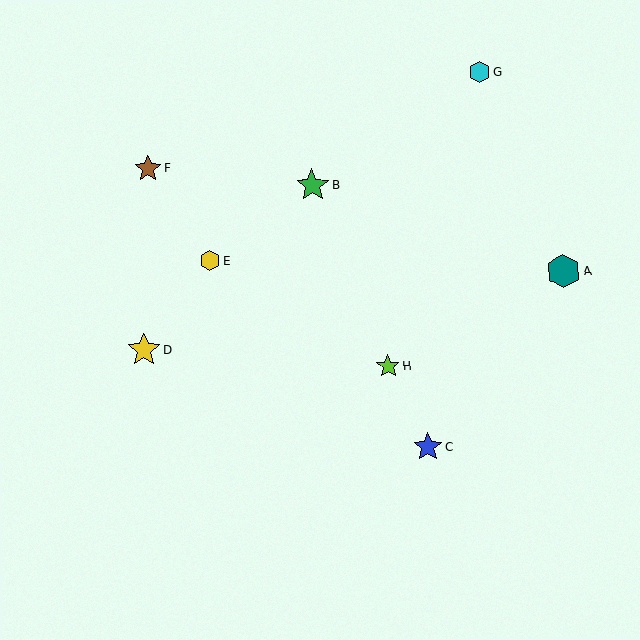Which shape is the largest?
The teal hexagon (labeled A) is the largest.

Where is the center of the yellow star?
The center of the yellow star is at (144, 350).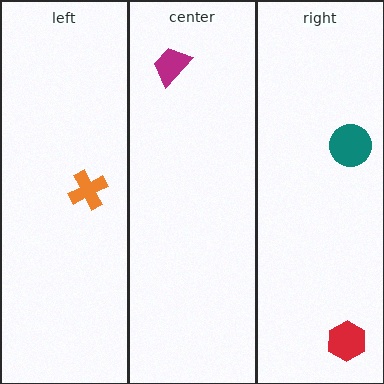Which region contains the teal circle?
The right region.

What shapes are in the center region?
The magenta trapezoid.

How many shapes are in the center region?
1.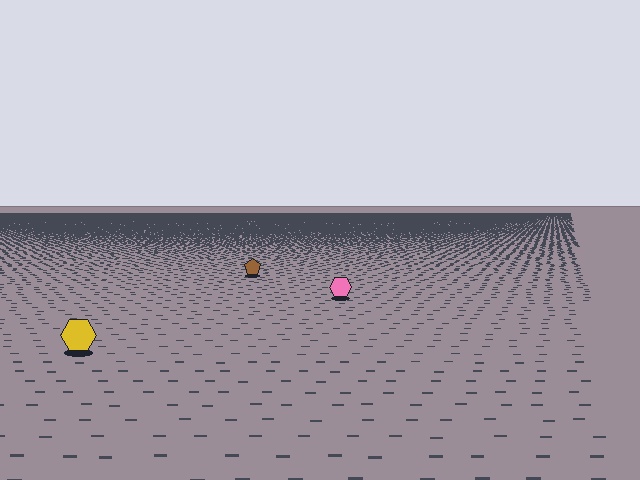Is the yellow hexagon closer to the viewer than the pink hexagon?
Yes. The yellow hexagon is closer — you can tell from the texture gradient: the ground texture is coarser near it.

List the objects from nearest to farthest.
From nearest to farthest: the yellow hexagon, the pink hexagon, the brown pentagon.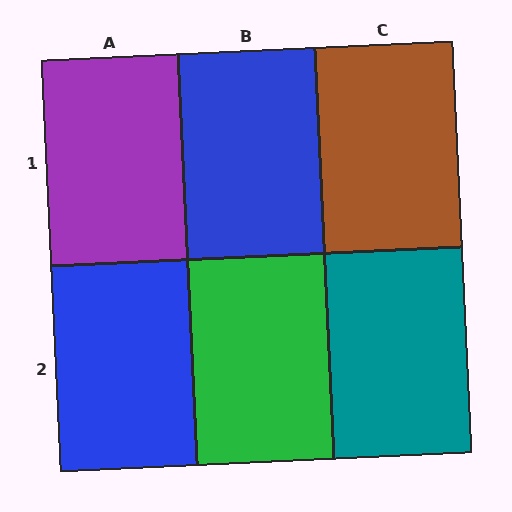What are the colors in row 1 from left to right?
Purple, blue, brown.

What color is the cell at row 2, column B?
Green.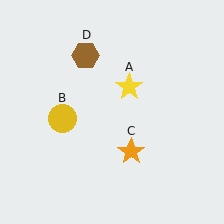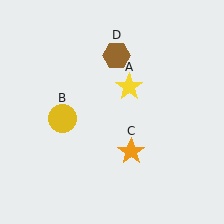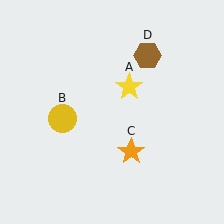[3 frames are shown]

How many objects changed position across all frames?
1 object changed position: brown hexagon (object D).